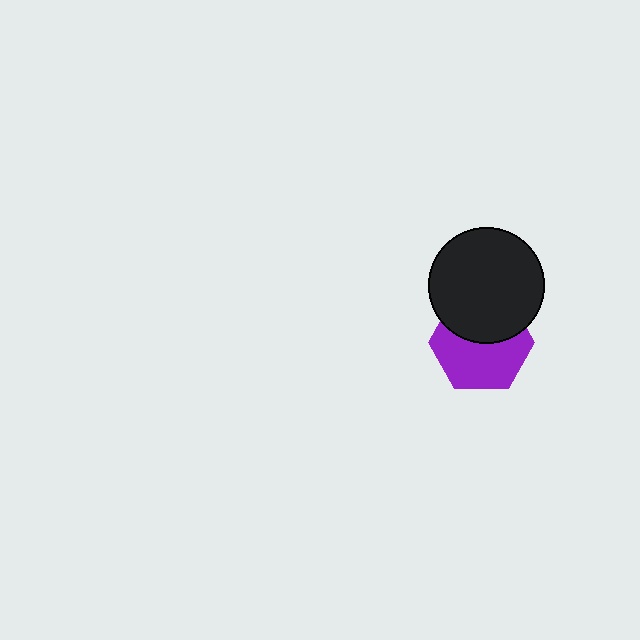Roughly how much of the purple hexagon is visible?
About half of it is visible (roughly 58%).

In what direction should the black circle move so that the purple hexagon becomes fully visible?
The black circle should move up. That is the shortest direction to clear the overlap and leave the purple hexagon fully visible.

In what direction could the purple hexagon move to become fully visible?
The purple hexagon could move down. That would shift it out from behind the black circle entirely.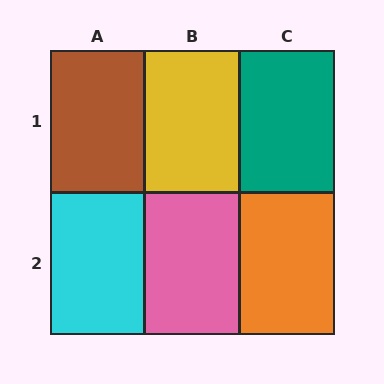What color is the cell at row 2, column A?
Cyan.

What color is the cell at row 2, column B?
Pink.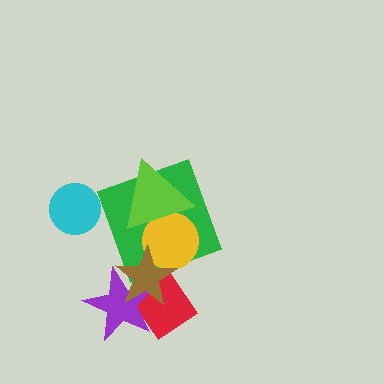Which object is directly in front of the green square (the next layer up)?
The yellow circle is directly in front of the green square.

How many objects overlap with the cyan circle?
0 objects overlap with the cyan circle.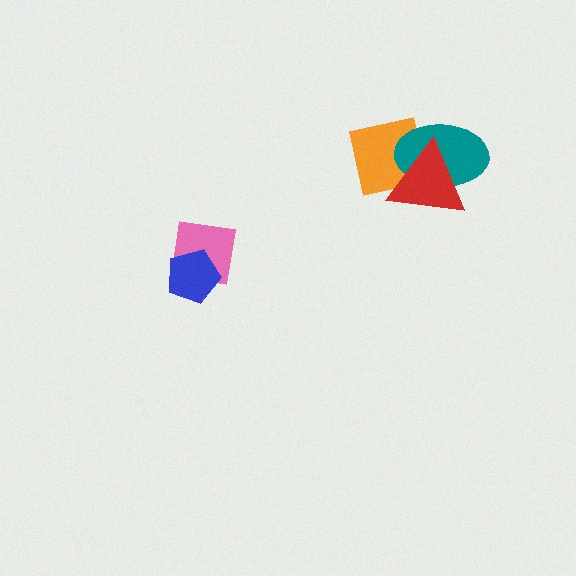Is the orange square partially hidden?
Yes, it is partially covered by another shape.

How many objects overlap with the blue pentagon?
1 object overlaps with the blue pentagon.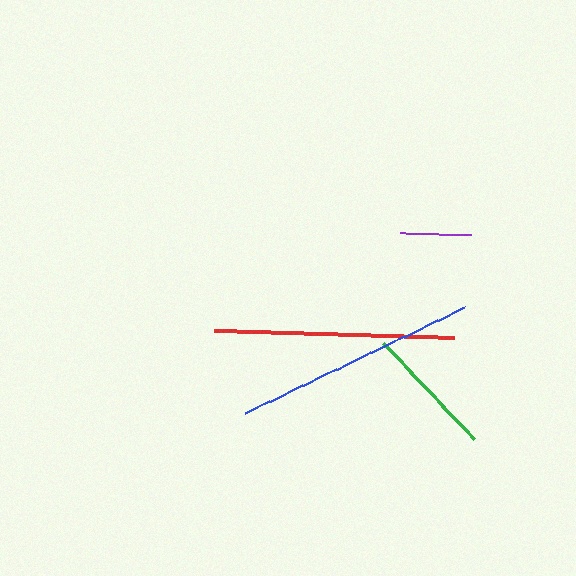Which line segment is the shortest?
The purple line is the shortest at approximately 71 pixels.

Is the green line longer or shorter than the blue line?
The blue line is longer than the green line.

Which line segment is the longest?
The blue line is the longest at approximately 243 pixels.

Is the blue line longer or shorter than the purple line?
The blue line is longer than the purple line.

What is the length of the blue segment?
The blue segment is approximately 243 pixels long.